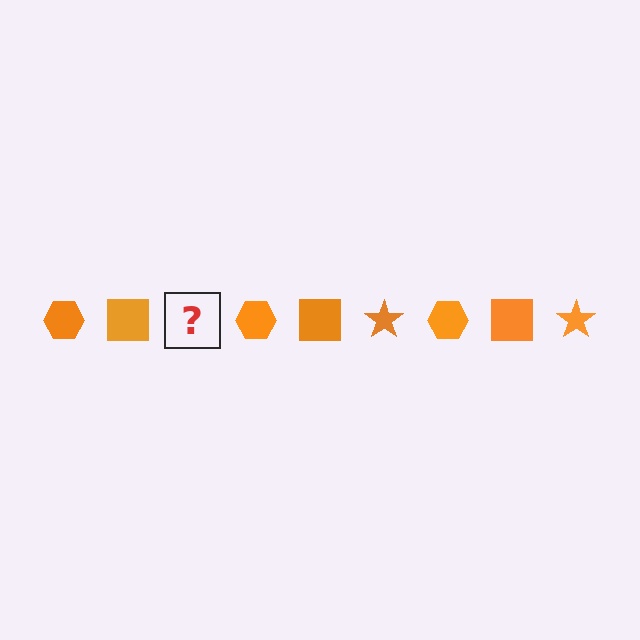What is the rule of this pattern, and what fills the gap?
The rule is that the pattern cycles through hexagon, square, star shapes in orange. The gap should be filled with an orange star.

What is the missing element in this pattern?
The missing element is an orange star.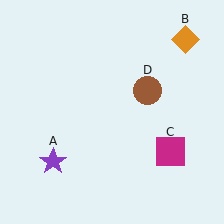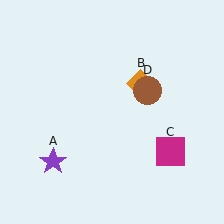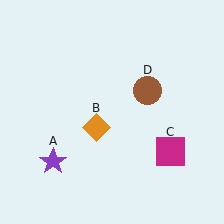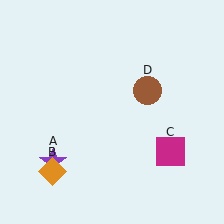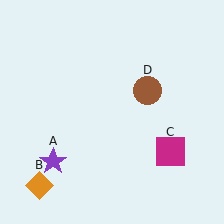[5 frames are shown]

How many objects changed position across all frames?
1 object changed position: orange diamond (object B).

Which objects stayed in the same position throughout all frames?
Purple star (object A) and magenta square (object C) and brown circle (object D) remained stationary.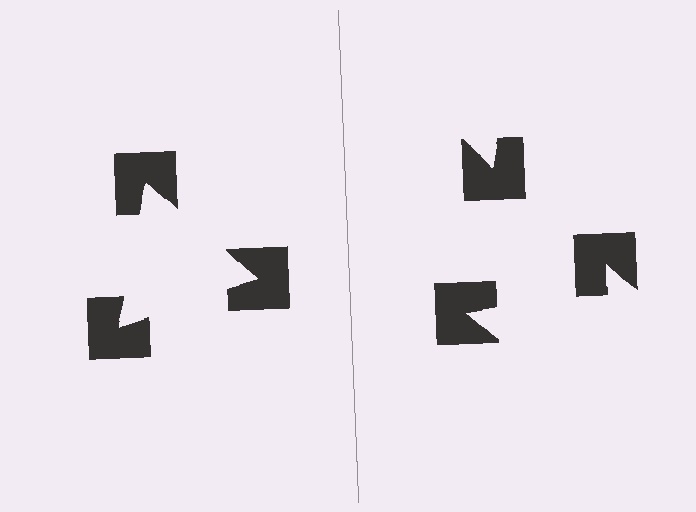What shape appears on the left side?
An illusory triangle.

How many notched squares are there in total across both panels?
6 — 3 on each side.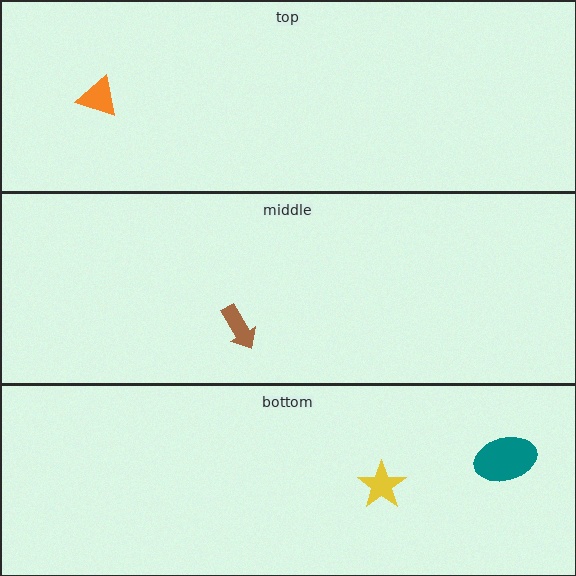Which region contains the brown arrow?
The middle region.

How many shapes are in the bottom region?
2.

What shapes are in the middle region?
The brown arrow.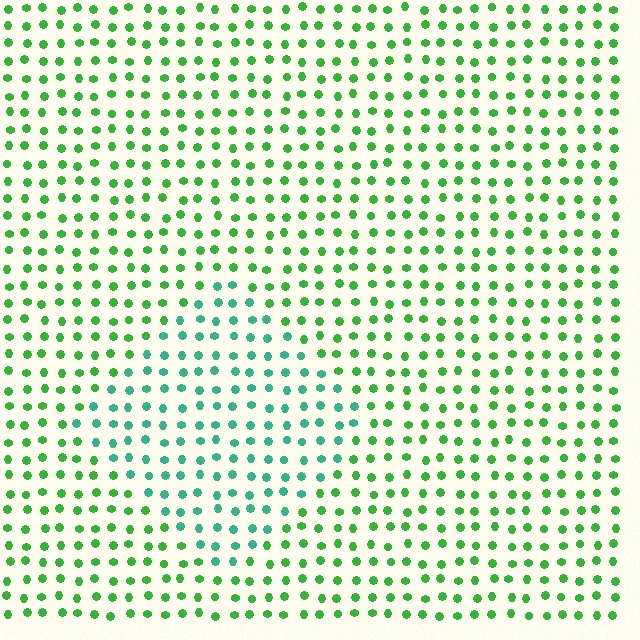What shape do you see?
I see a diamond.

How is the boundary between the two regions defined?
The boundary is defined purely by a slight shift in hue (about 39 degrees). Spacing, size, and orientation are identical on both sides.